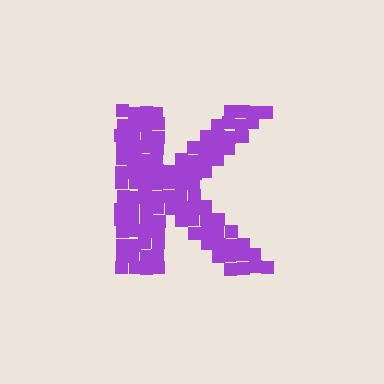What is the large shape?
The large shape is the letter K.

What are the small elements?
The small elements are squares.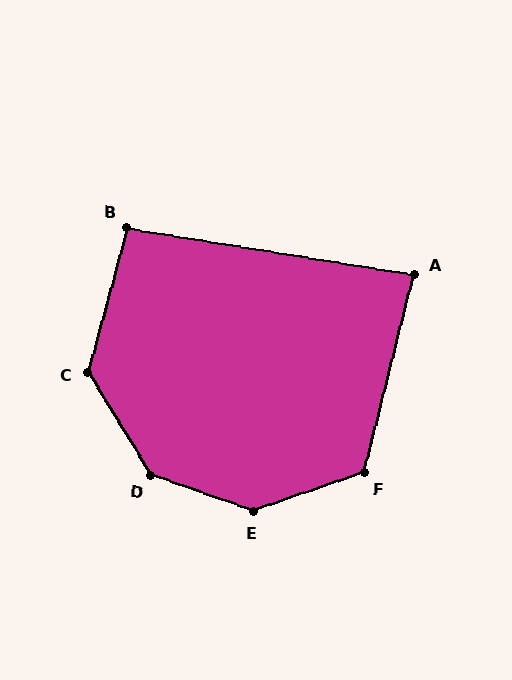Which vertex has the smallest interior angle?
A, at approximately 85 degrees.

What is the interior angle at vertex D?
Approximately 141 degrees (obtuse).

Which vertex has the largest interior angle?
E, at approximately 141 degrees.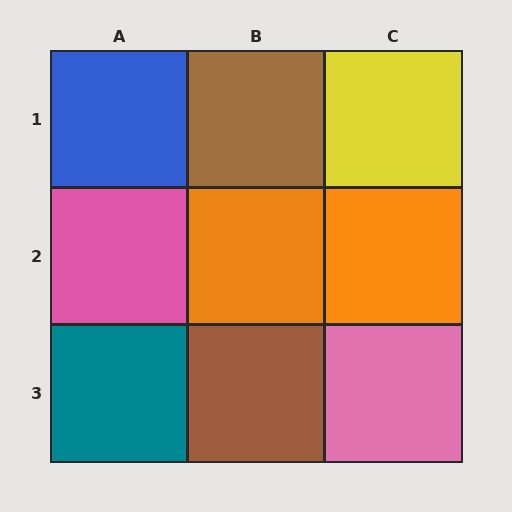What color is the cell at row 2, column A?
Pink.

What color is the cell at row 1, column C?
Yellow.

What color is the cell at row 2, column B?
Orange.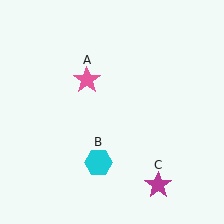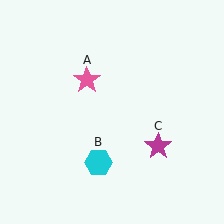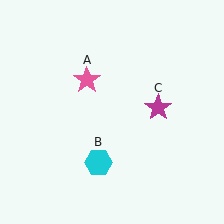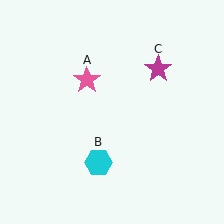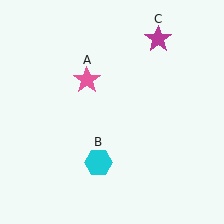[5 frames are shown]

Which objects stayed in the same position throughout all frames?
Pink star (object A) and cyan hexagon (object B) remained stationary.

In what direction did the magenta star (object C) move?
The magenta star (object C) moved up.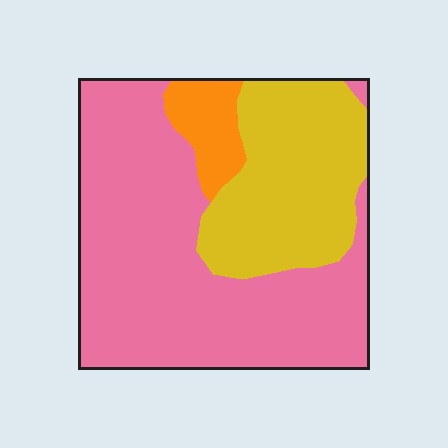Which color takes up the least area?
Orange, at roughly 10%.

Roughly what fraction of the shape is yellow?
Yellow covers 31% of the shape.